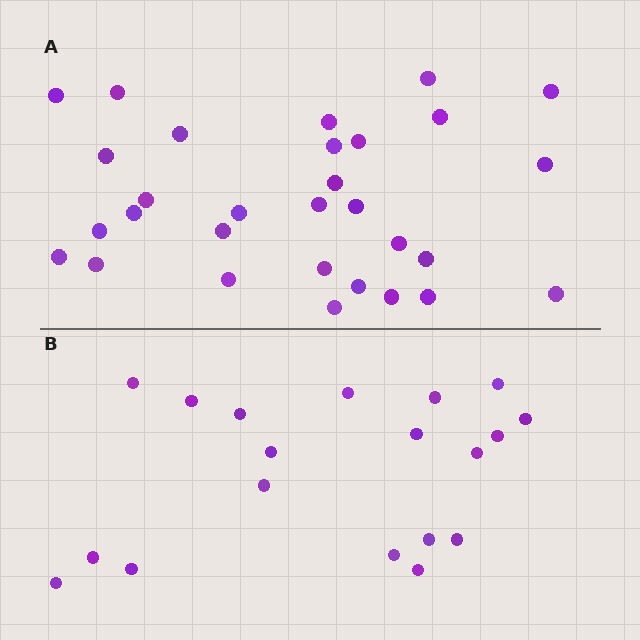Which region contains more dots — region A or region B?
Region A (the top region) has more dots.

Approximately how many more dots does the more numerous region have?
Region A has roughly 12 or so more dots than region B.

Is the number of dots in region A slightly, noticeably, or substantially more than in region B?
Region A has substantially more. The ratio is roughly 1.6 to 1.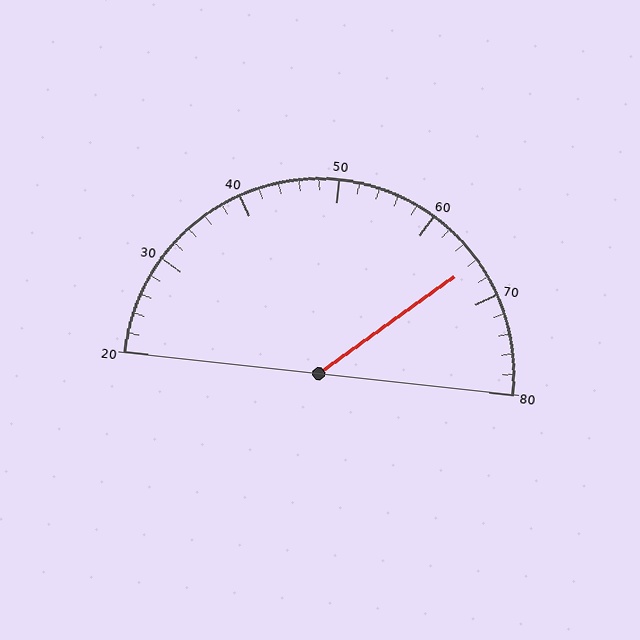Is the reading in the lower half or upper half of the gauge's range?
The reading is in the upper half of the range (20 to 80).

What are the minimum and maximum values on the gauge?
The gauge ranges from 20 to 80.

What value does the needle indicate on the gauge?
The needle indicates approximately 66.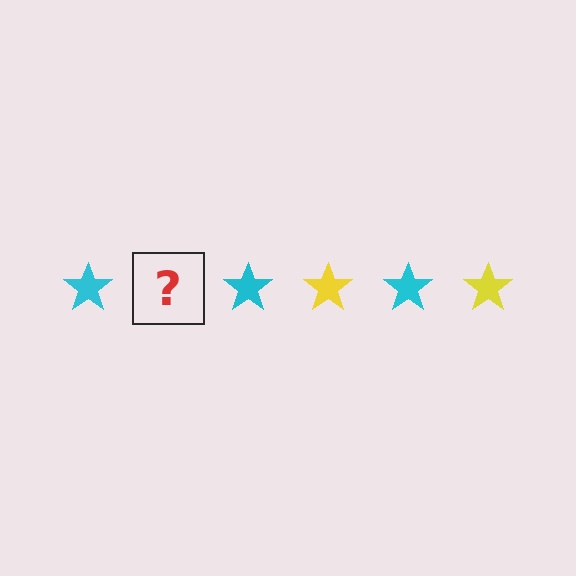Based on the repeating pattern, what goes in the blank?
The blank should be a yellow star.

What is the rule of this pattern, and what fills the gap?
The rule is that the pattern cycles through cyan, yellow stars. The gap should be filled with a yellow star.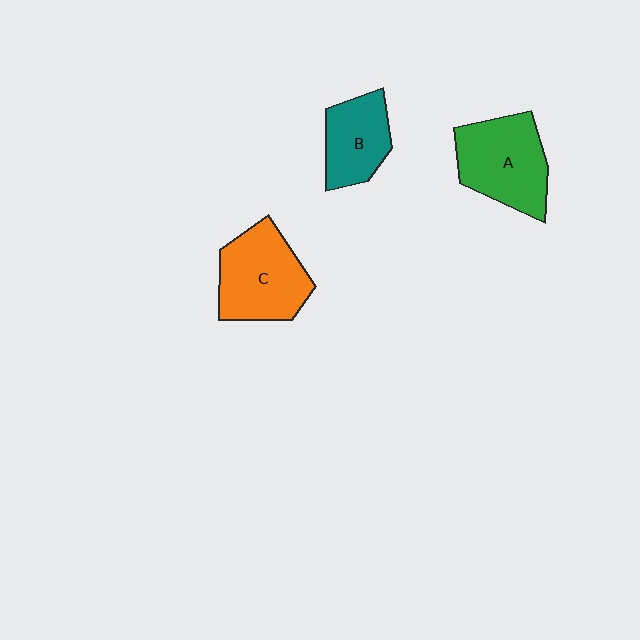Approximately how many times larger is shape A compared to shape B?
Approximately 1.4 times.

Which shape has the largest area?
Shape A (green).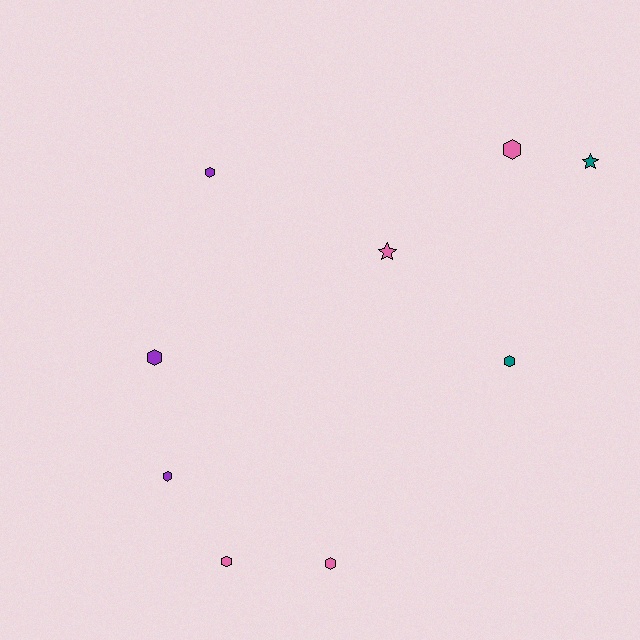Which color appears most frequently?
Pink, with 4 objects.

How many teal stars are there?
There is 1 teal star.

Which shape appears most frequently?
Hexagon, with 7 objects.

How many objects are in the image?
There are 9 objects.